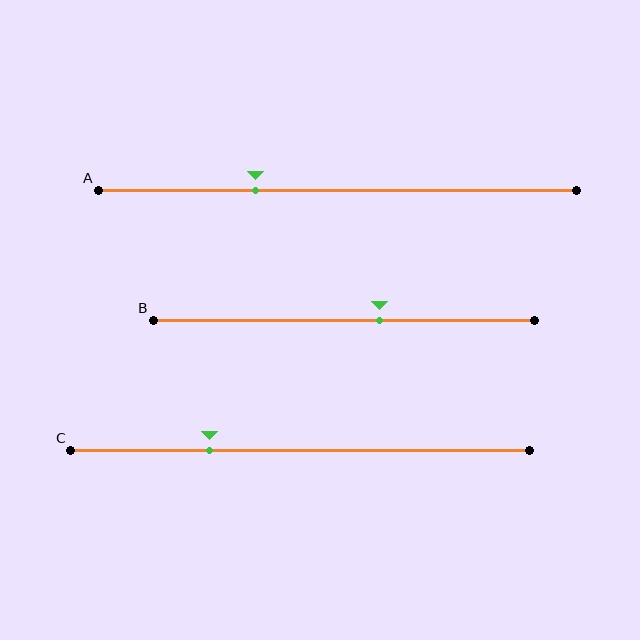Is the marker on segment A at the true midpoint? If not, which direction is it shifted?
No, the marker on segment A is shifted to the left by about 17% of the segment length.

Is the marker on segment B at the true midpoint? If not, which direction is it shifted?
No, the marker on segment B is shifted to the right by about 9% of the segment length.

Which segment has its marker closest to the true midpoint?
Segment B has its marker closest to the true midpoint.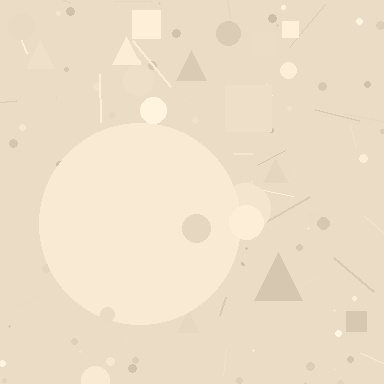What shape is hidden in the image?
A circle is hidden in the image.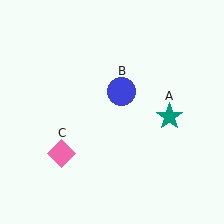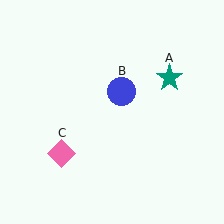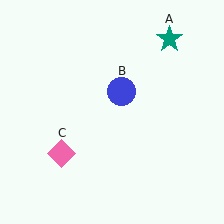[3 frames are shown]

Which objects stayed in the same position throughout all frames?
Blue circle (object B) and pink diamond (object C) remained stationary.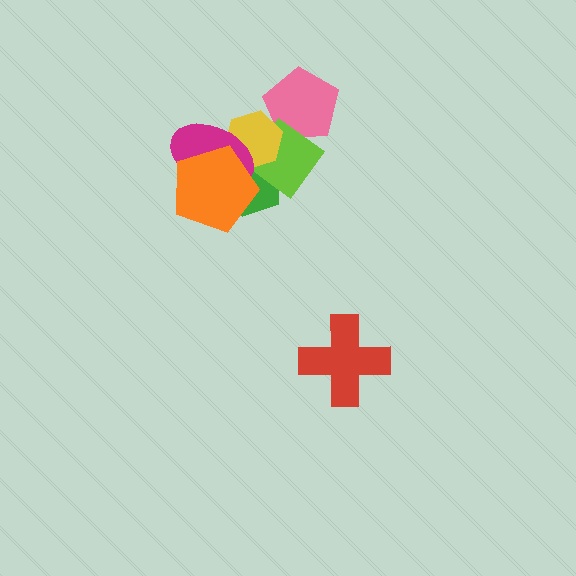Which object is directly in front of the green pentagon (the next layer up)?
The lime diamond is directly in front of the green pentagon.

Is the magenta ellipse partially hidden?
Yes, it is partially covered by another shape.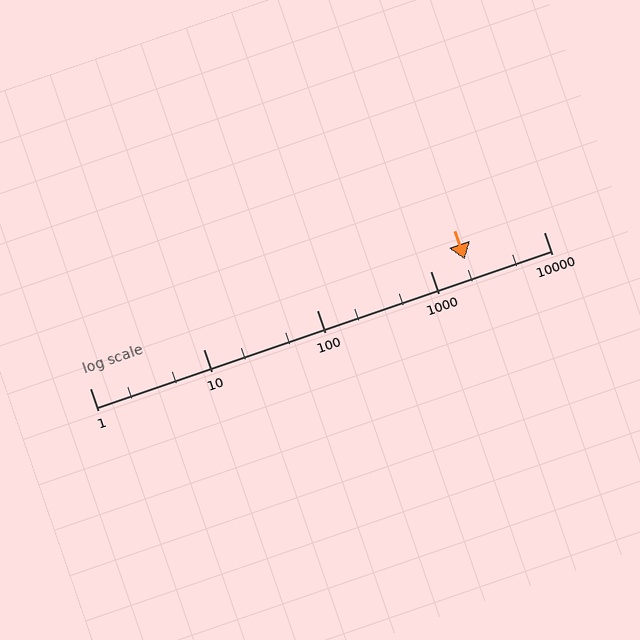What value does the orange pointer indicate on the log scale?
The pointer indicates approximately 2000.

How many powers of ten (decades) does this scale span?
The scale spans 4 decades, from 1 to 10000.